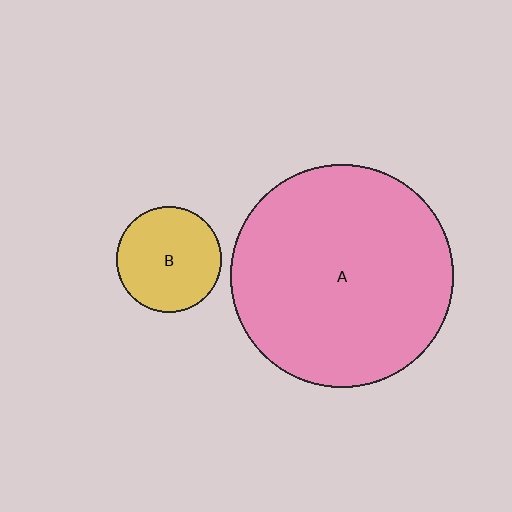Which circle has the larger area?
Circle A (pink).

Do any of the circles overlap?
No, none of the circles overlap.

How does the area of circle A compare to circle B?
Approximately 4.5 times.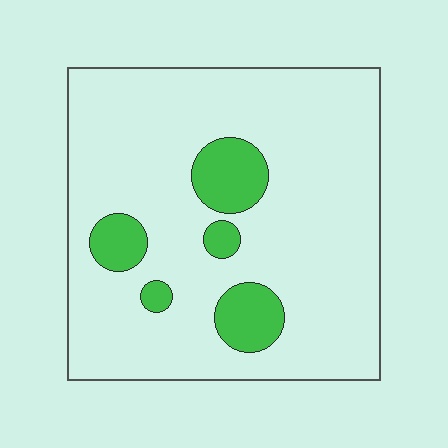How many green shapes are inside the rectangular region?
5.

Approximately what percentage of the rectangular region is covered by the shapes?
Approximately 15%.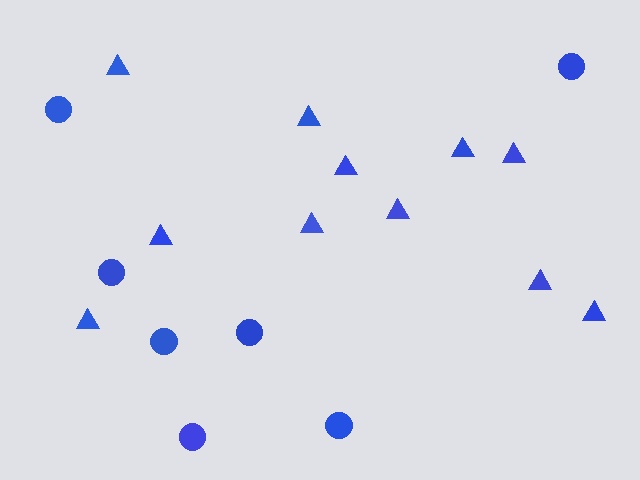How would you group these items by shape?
There are 2 groups: one group of triangles (11) and one group of circles (7).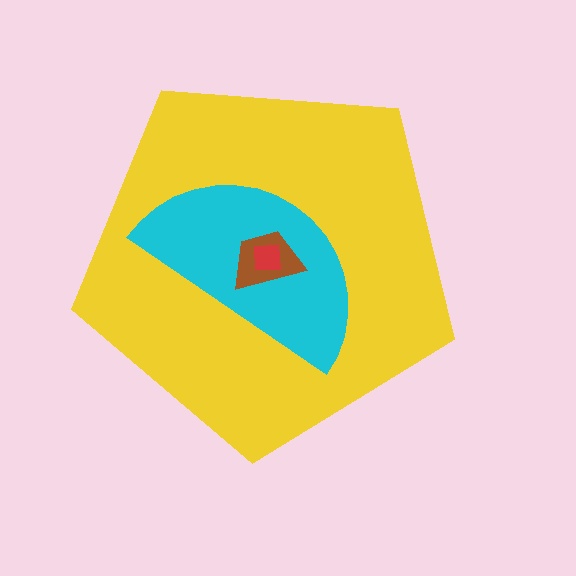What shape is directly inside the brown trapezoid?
The red square.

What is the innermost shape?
The red square.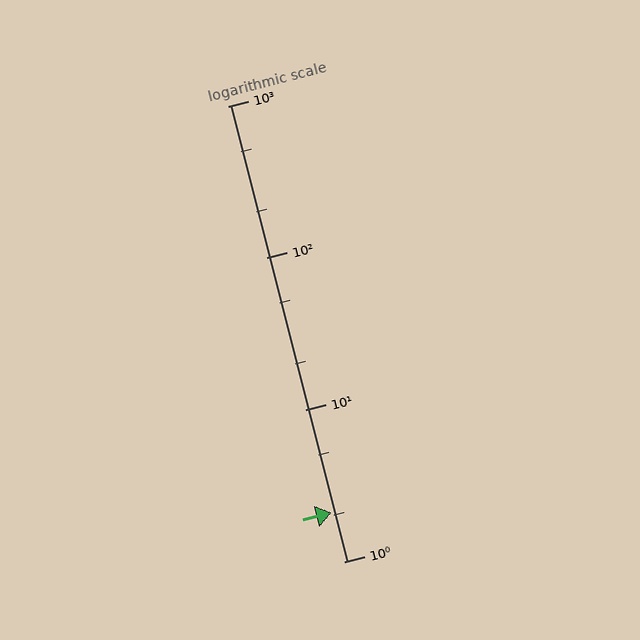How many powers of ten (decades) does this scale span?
The scale spans 3 decades, from 1 to 1000.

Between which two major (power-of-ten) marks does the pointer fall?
The pointer is between 1 and 10.